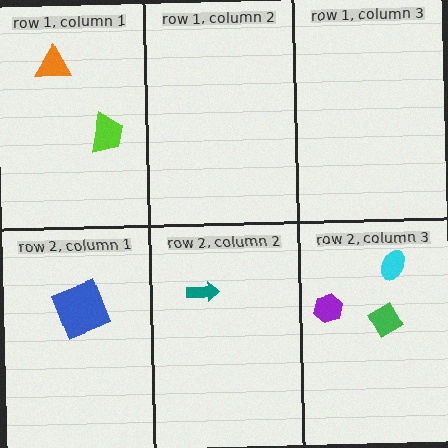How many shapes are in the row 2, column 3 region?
3.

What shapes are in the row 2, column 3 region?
The green diamond, the purple hexagon, the cyan ellipse.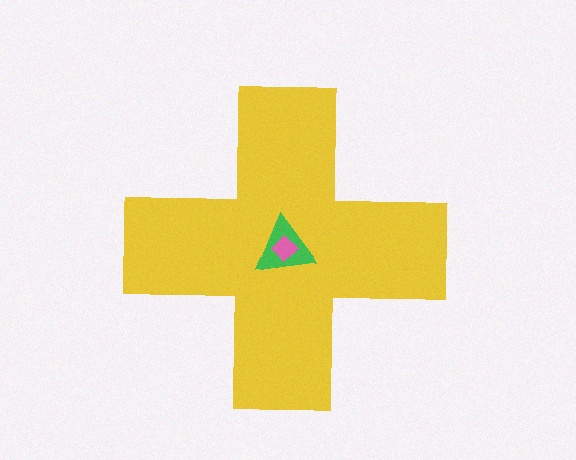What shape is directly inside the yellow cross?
The green triangle.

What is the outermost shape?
The yellow cross.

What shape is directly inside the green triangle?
The pink diamond.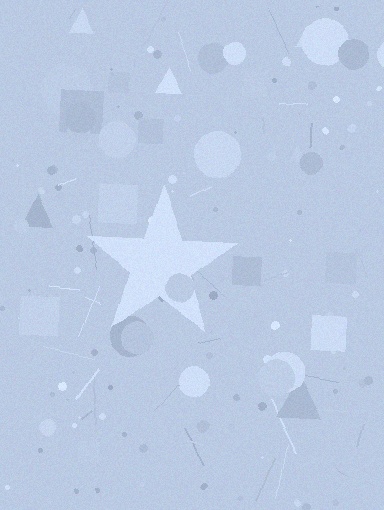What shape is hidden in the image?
A star is hidden in the image.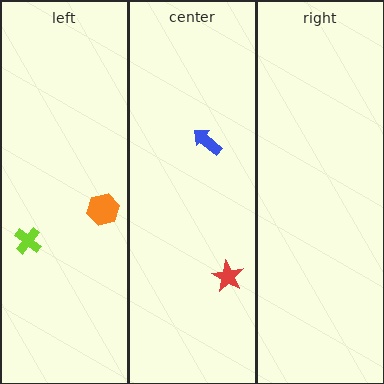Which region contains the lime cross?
The left region.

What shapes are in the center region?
The blue arrow, the red star.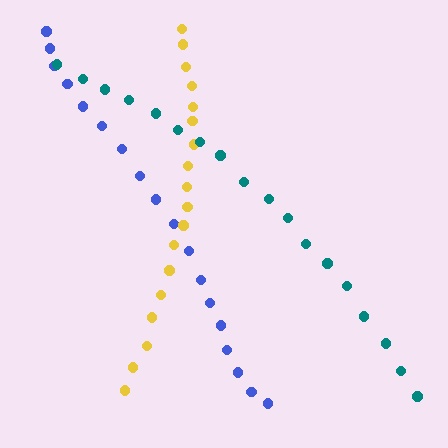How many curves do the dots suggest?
There are 3 distinct paths.